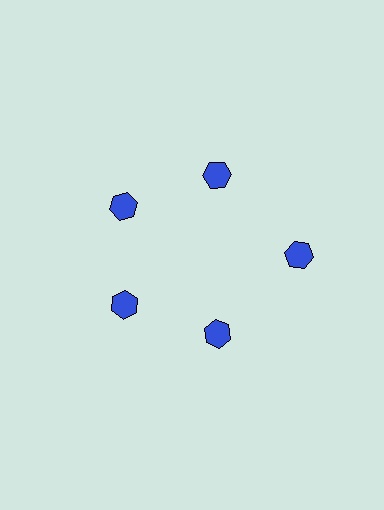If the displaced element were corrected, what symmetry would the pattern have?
It would have 5-fold rotational symmetry — the pattern would map onto itself every 72 degrees.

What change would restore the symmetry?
The symmetry would be restored by moving it inward, back onto the ring so that all 5 hexagons sit at equal angles and equal distance from the center.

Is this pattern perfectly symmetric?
No. The 5 blue hexagons are arranged in a ring, but one element near the 3 o'clock position is pushed outward from the center, breaking the 5-fold rotational symmetry.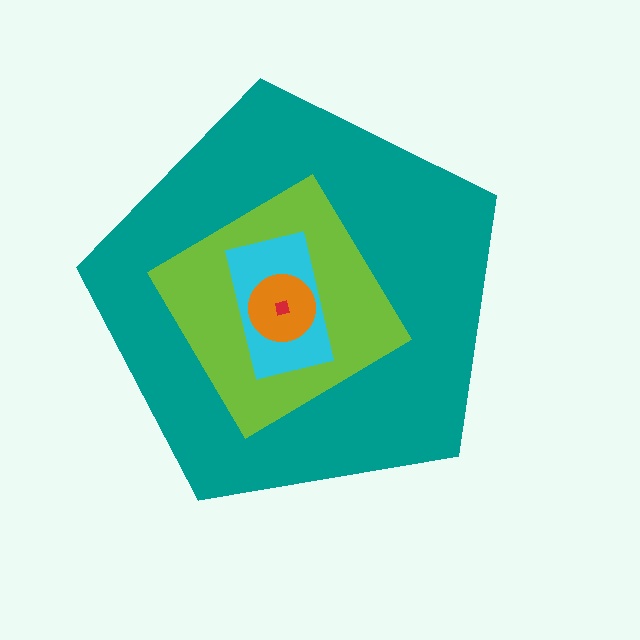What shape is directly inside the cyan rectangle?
The orange circle.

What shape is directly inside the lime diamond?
The cyan rectangle.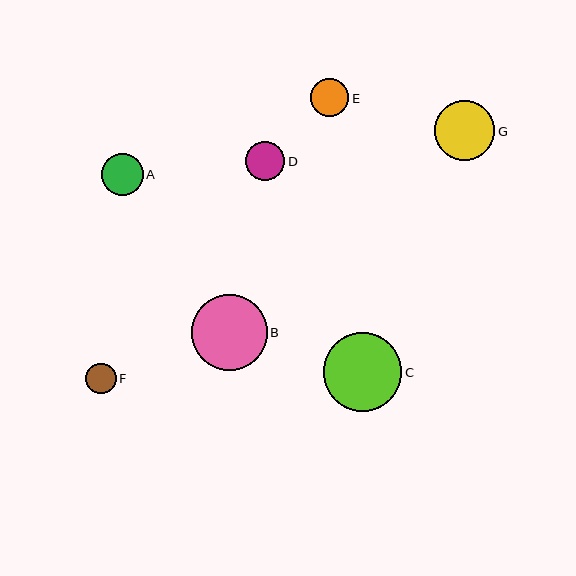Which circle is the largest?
Circle C is the largest with a size of approximately 79 pixels.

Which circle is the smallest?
Circle F is the smallest with a size of approximately 31 pixels.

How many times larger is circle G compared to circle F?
Circle G is approximately 1.9 times the size of circle F.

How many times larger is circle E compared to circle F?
Circle E is approximately 1.2 times the size of circle F.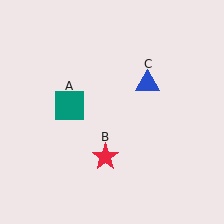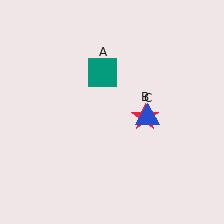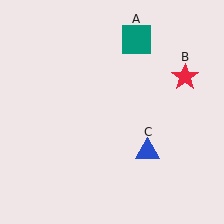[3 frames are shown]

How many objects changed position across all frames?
3 objects changed position: teal square (object A), red star (object B), blue triangle (object C).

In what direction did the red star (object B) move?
The red star (object B) moved up and to the right.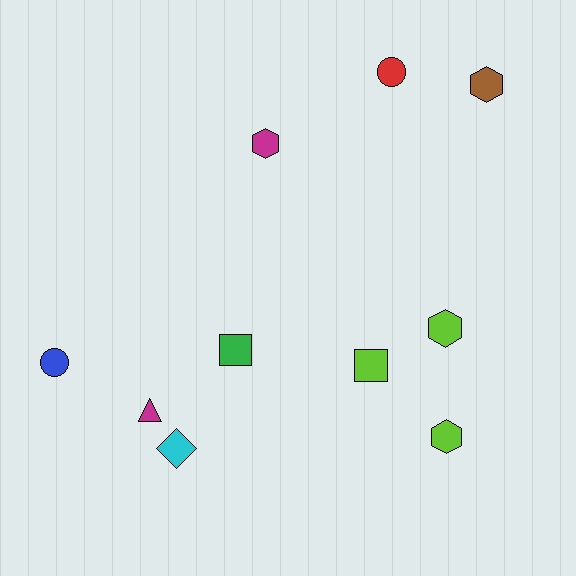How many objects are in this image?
There are 10 objects.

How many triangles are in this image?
There is 1 triangle.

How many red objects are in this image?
There is 1 red object.